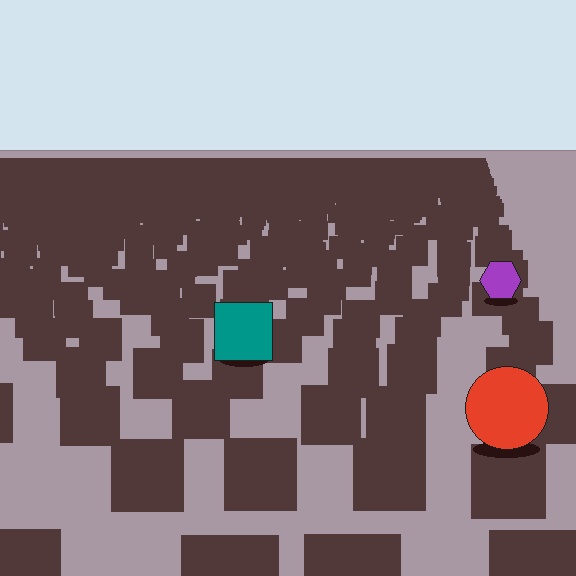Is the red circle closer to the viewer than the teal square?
Yes. The red circle is closer — you can tell from the texture gradient: the ground texture is coarser near it.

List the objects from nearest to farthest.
From nearest to farthest: the red circle, the teal square, the purple hexagon.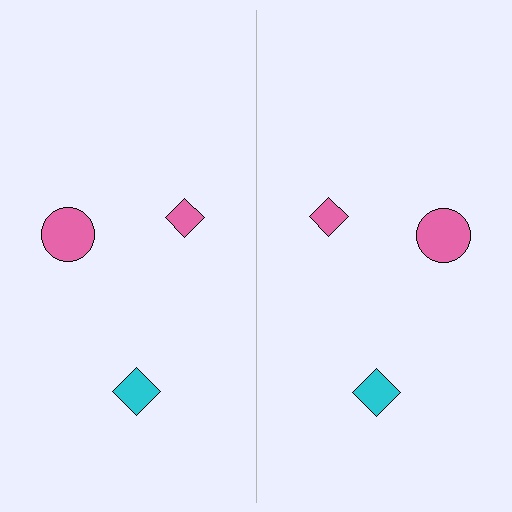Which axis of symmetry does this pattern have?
The pattern has a vertical axis of symmetry running through the center of the image.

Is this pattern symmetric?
Yes, this pattern has bilateral (reflection) symmetry.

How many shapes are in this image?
There are 6 shapes in this image.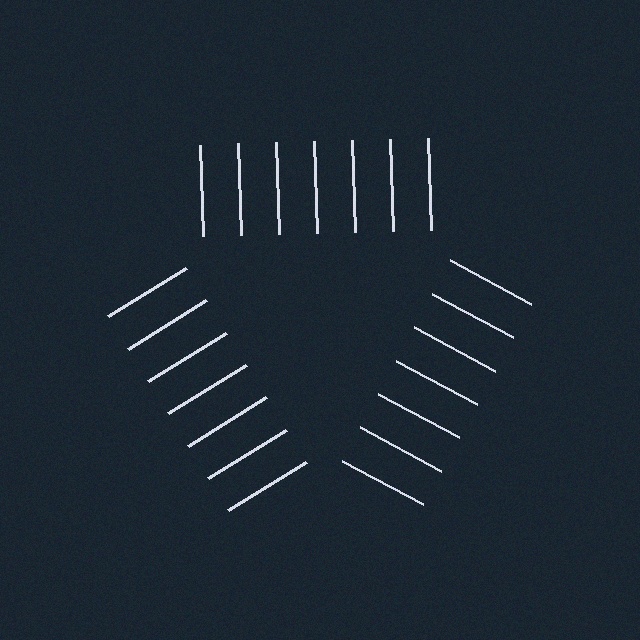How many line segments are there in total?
21 — 7 along each of the 3 edges.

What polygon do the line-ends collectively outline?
An illusory triangle — the line segments terminate on its edges but no continuous stroke is drawn.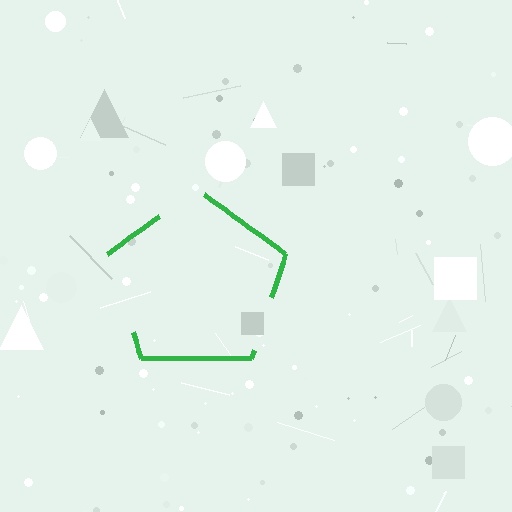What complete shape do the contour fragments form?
The contour fragments form a pentagon.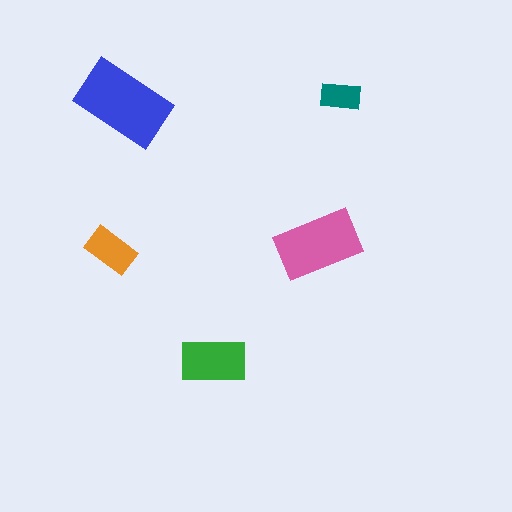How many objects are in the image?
There are 5 objects in the image.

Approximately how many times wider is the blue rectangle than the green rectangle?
About 1.5 times wider.